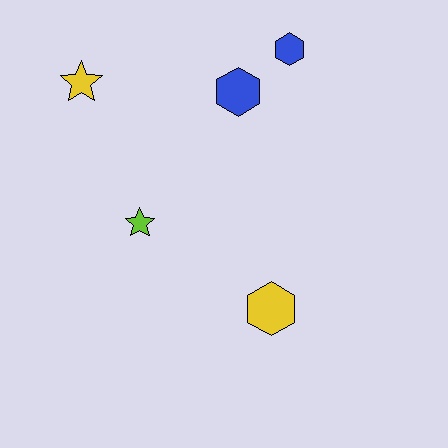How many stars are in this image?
There are 2 stars.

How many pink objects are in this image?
There are no pink objects.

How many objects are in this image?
There are 5 objects.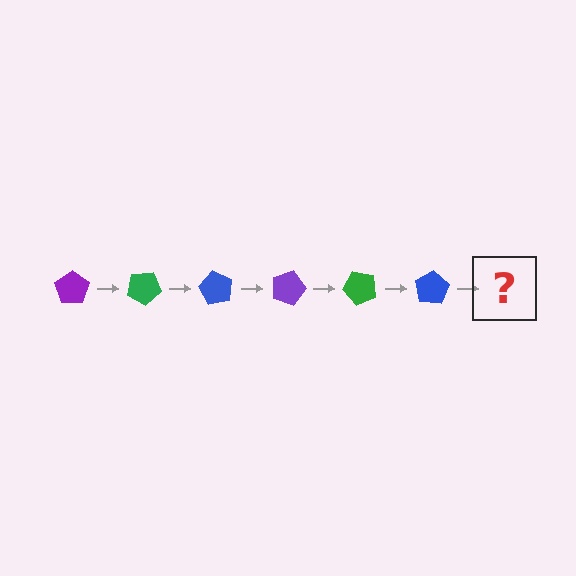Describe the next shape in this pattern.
It should be a purple pentagon, rotated 180 degrees from the start.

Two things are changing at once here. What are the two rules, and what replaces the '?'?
The two rules are that it rotates 30 degrees each step and the color cycles through purple, green, and blue. The '?' should be a purple pentagon, rotated 180 degrees from the start.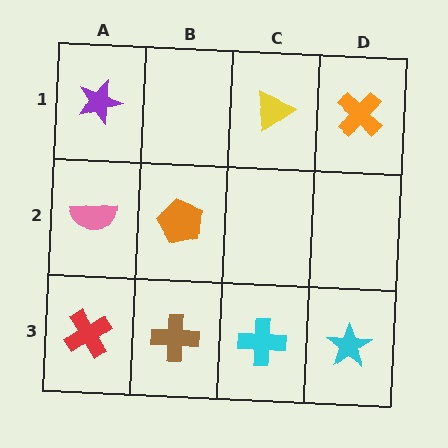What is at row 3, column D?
A cyan star.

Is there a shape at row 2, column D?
No, that cell is empty.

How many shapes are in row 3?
4 shapes.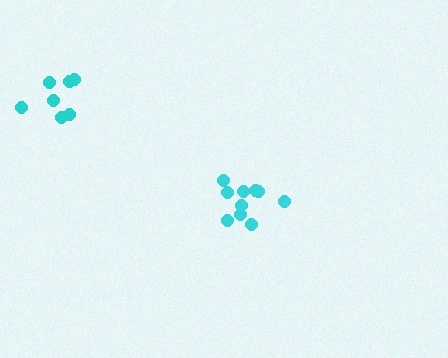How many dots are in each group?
Group 1: 7 dots, Group 2: 10 dots (17 total).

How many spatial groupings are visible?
There are 2 spatial groupings.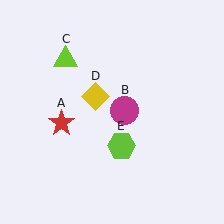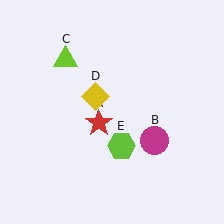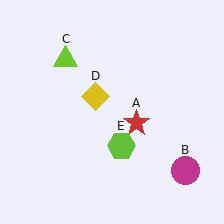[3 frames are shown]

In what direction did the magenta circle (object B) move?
The magenta circle (object B) moved down and to the right.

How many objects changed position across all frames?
2 objects changed position: red star (object A), magenta circle (object B).